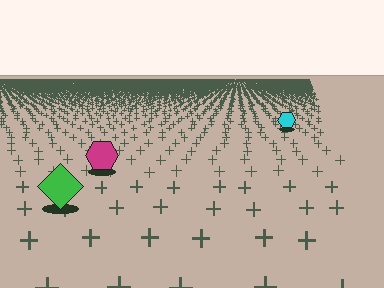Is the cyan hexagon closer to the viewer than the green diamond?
No. The green diamond is closer — you can tell from the texture gradient: the ground texture is coarser near it.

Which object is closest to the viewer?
The green diamond is closest. The texture marks near it are larger and more spread out.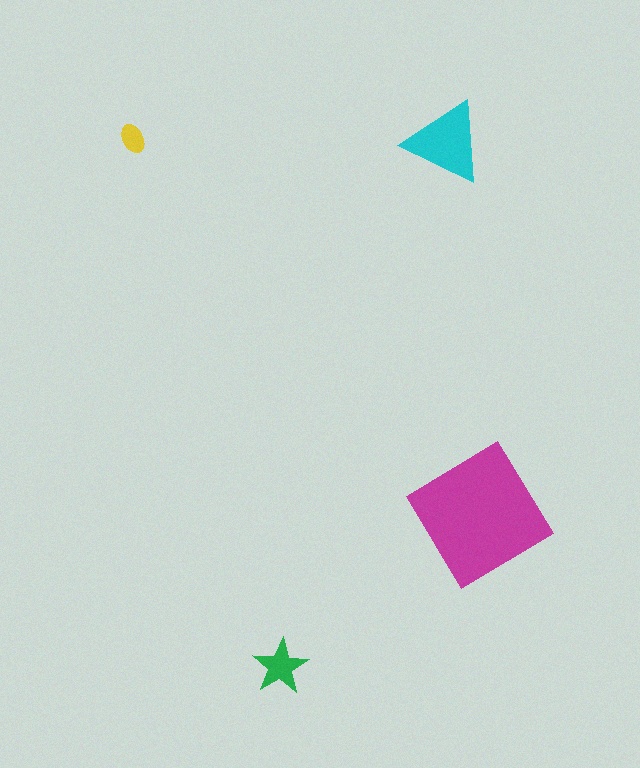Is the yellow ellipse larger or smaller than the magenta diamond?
Smaller.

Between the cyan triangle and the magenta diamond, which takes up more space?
The magenta diamond.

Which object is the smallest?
The yellow ellipse.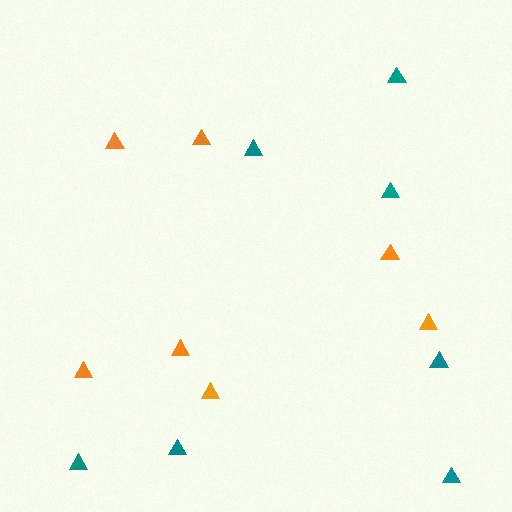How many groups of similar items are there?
There are 2 groups: one group of orange triangles (7) and one group of teal triangles (7).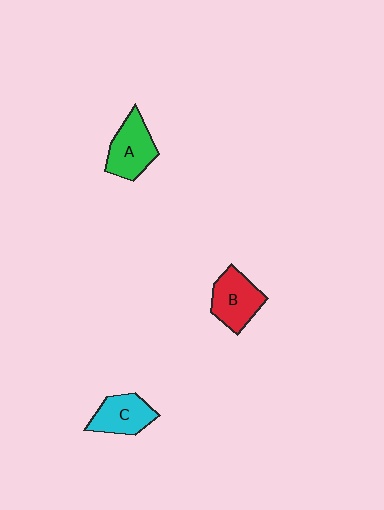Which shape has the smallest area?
Shape C (cyan).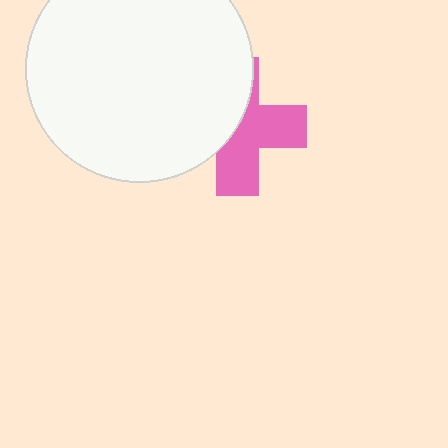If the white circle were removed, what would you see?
You would see the complete pink cross.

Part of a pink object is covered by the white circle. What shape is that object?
It is a cross.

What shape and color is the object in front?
The object in front is a white circle.